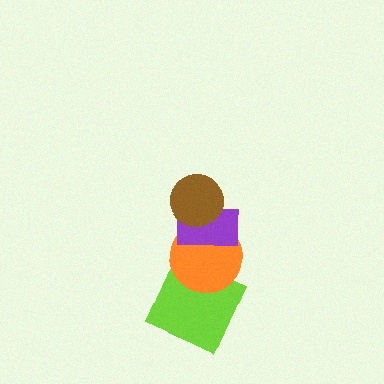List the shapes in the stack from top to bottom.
From top to bottom: the brown circle, the purple rectangle, the orange circle, the lime square.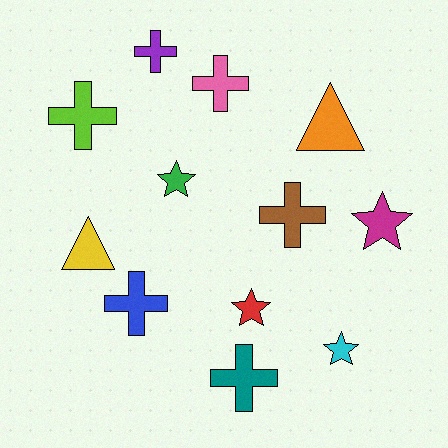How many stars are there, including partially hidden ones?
There are 4 stars.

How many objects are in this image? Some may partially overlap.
There are 12 objects.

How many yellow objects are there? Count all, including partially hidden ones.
There is 1 yellow object.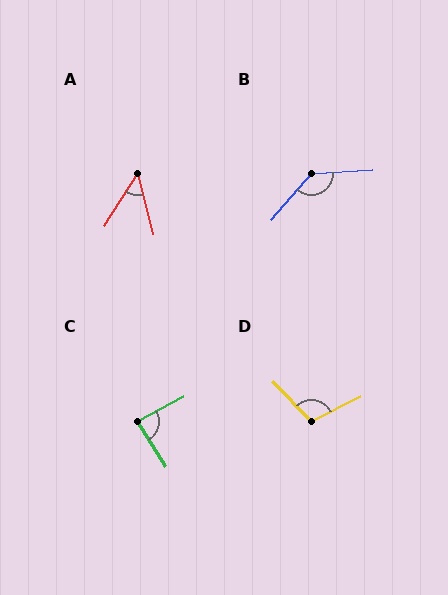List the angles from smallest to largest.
A (47°), C (86°), D (108°), B (135°).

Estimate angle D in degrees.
Approximately 108 degrees.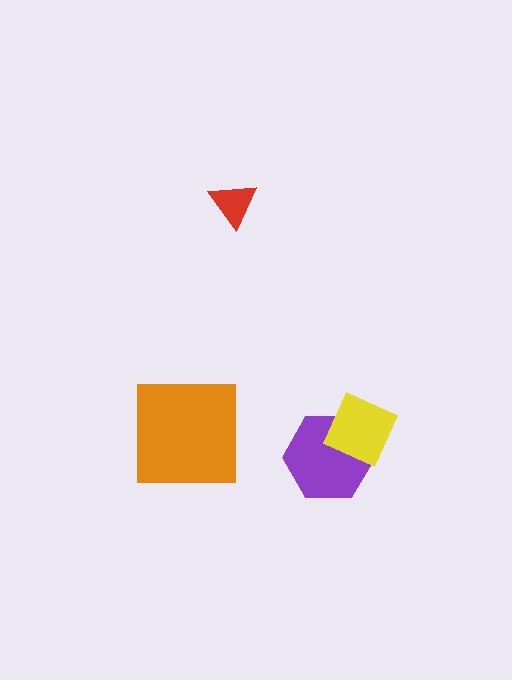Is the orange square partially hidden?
No, no other shape covers it.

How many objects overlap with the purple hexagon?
1 object overlaps with the purple hexagon.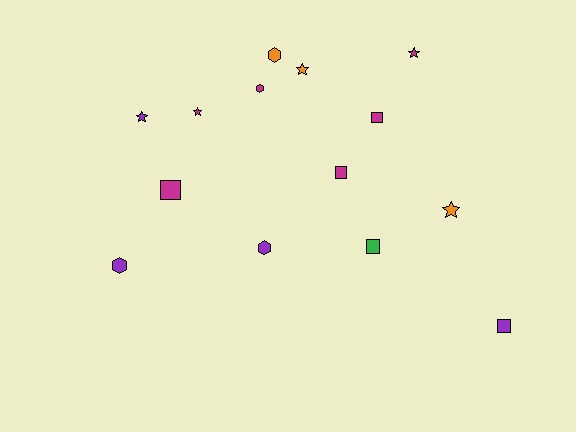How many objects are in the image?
There are 14 objects.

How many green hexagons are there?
There are no green hexagons.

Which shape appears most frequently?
Square, with 5 objects.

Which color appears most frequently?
Magenta, with 6 objects.